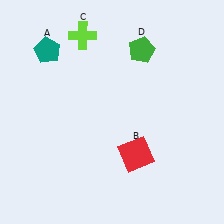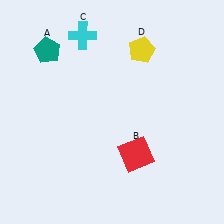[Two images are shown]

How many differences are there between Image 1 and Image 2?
There are 2 differences between the two images.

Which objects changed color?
C changed from lime to cyan. D changed from green to yellow.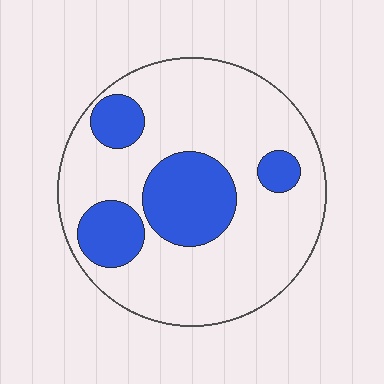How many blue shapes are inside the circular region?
4.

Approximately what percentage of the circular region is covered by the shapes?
Approximately 25%.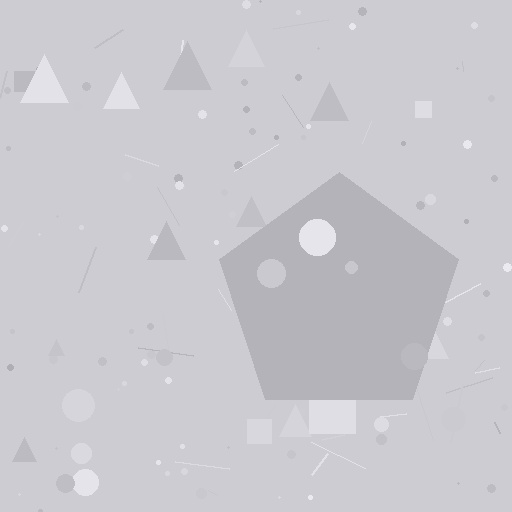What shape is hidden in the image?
A pentagon is hidden in the image.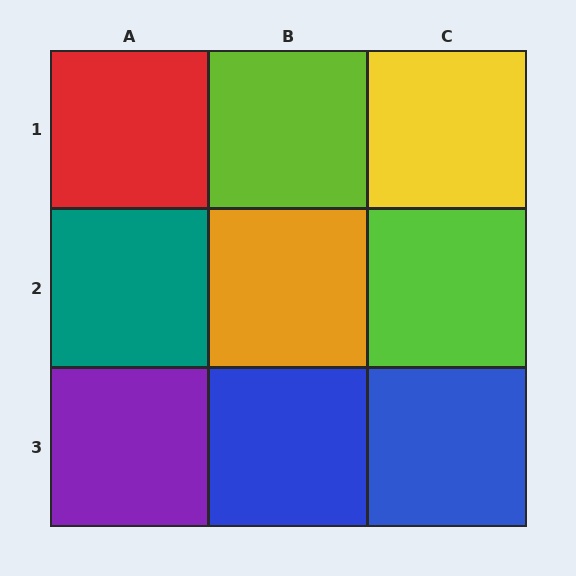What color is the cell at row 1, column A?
Red.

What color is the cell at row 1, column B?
Lime.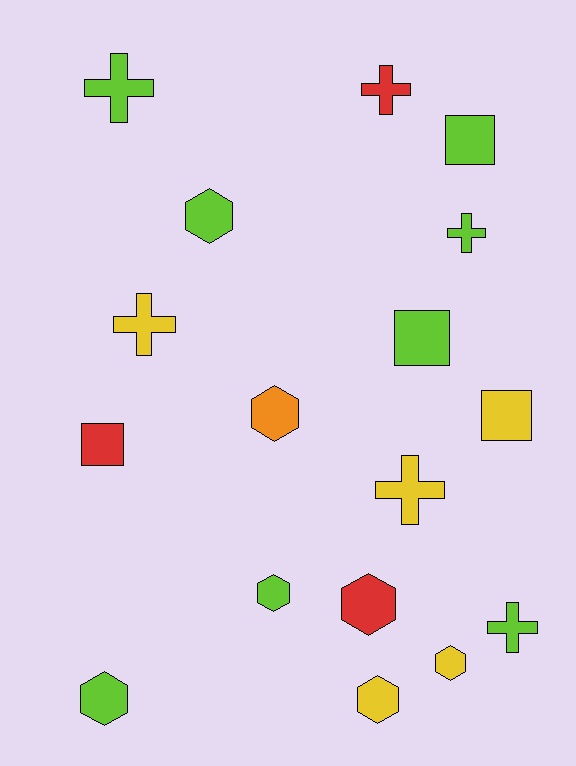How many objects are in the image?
There are 17 objects.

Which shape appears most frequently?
Hexagon, with 7 objects.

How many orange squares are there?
There are no orange squares.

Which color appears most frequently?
Lime, with 8 objects.